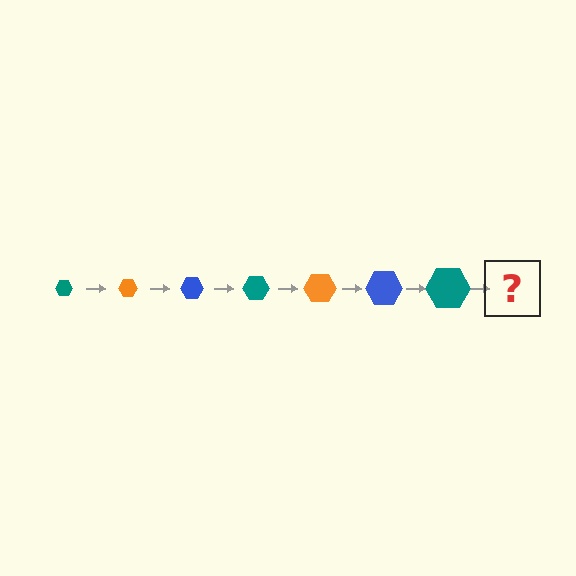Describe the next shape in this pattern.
It should be an orange hexagon, larger than the previous one.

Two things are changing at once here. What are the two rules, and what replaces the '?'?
The two rules are that the hexagon grows larger each step and the color cycles through teal, orange, and blue. The '?' should be an orange hexagon, larger than the previous one.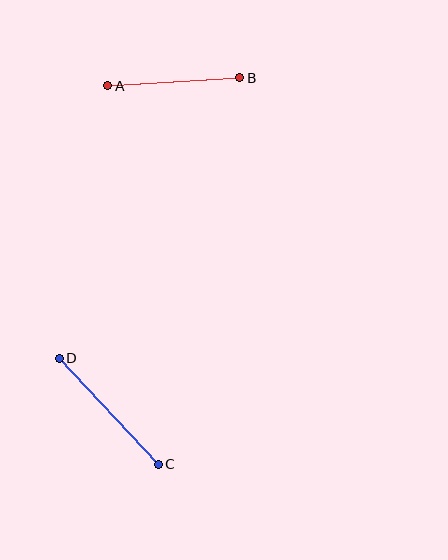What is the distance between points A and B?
The distance is approximately 132 pixels.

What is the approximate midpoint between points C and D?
The midpoint is at approximately (109, 411) pixels.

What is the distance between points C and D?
The distance is approximately 145 pixels.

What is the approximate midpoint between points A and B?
The midpoint is at approximately (174, 82) pixels.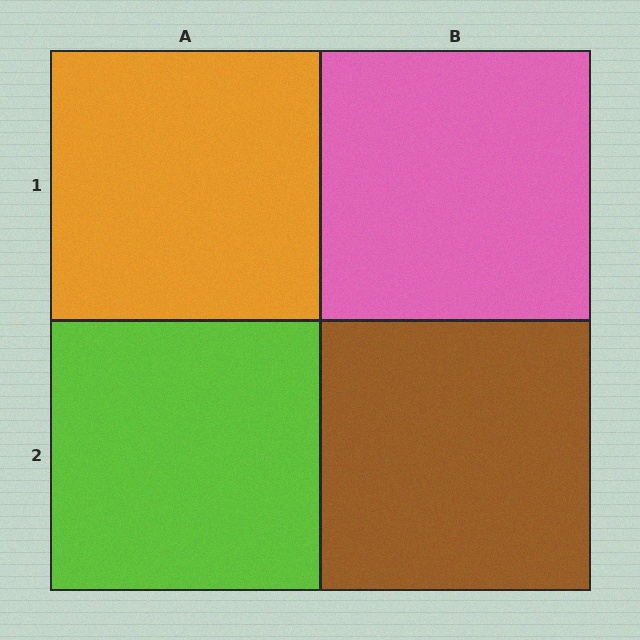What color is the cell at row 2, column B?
Brown.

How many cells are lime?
1 cell is lime.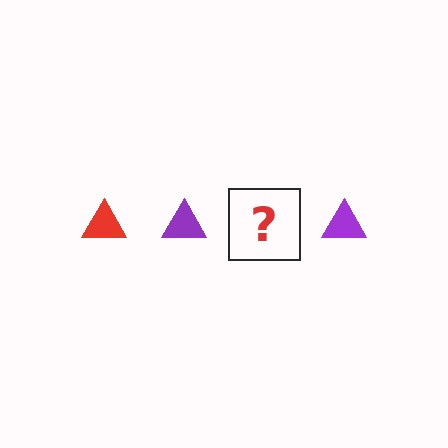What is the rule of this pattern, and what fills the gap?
The rule is that the pattern cycles through red, purple triangles. The gap should be filled with a red triangle.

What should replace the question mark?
The question mark should be replaced with a red triangle.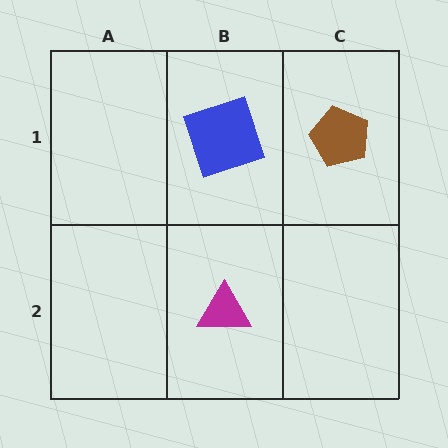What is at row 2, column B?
A magenta triangle.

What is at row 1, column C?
A brown pentagon.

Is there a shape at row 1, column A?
No, that cell is empty.